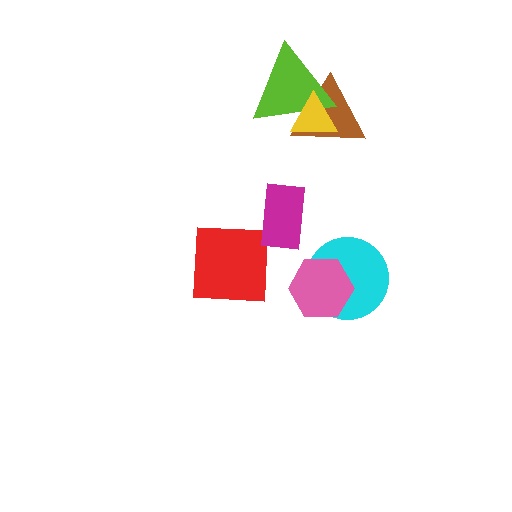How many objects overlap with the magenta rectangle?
1 object overlaps with the magenta rectangle.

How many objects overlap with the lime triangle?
2 objects overlap with the lime triangle.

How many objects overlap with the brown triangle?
2 objects overlap with the brown triangle.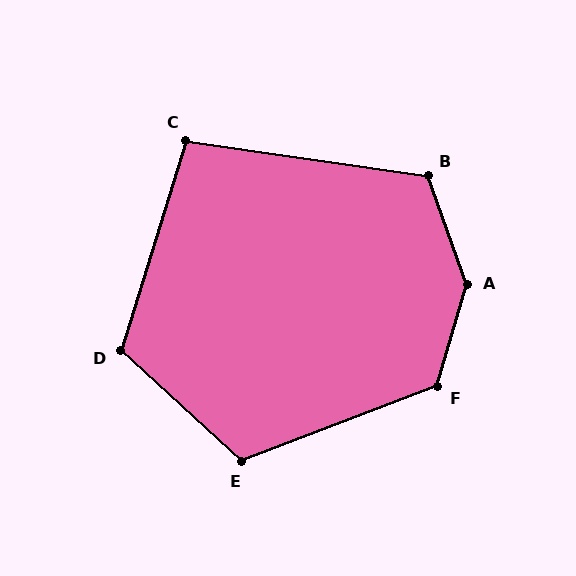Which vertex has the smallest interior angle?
C, at approximately 99 degrees.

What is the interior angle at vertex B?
Approximately 118 degrees (obtuse).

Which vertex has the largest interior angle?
A, at approximately 144 degrees.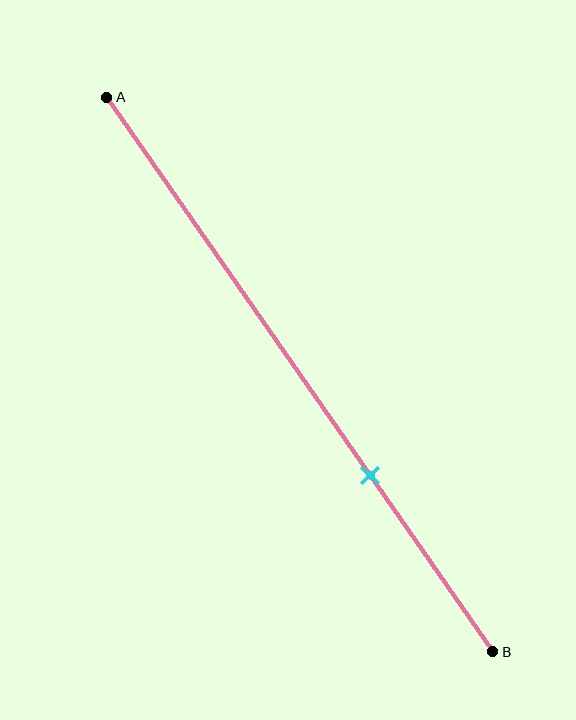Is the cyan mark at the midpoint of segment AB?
No, the mark is at about 70% from A, not at the 50% midpoint.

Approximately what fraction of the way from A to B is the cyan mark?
The cyan mark is approximately 70% of the way from A to B.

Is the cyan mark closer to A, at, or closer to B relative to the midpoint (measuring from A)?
The cyan mark is closer to point B than the midpoint of segment AB.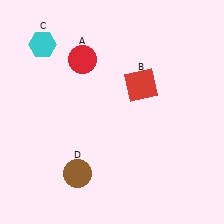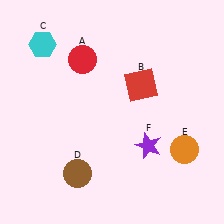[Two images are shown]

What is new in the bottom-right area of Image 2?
An orange circle (E) was added in the bottom-right area of Image 2.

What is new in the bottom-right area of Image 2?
A purple star (F) was added in the bottom-right area of Image 2.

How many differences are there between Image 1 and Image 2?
There are 2 differences between the two images.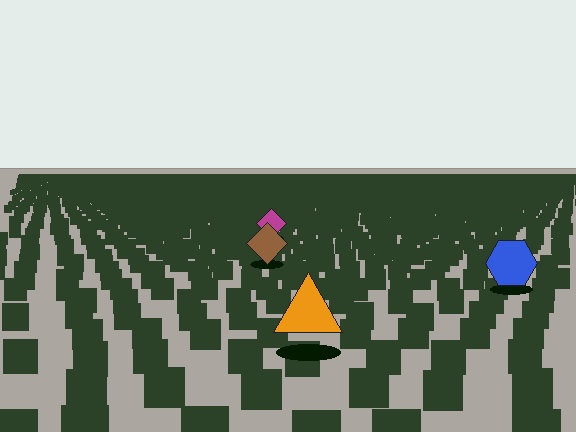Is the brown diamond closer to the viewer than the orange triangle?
No. The orange triangle is closer — you can tell from the texture gradient: the ground texture is coarser near it.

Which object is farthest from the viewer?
The magenta diamond is farthest from the viewer. It appears smaller and the ground texture around it is denser.